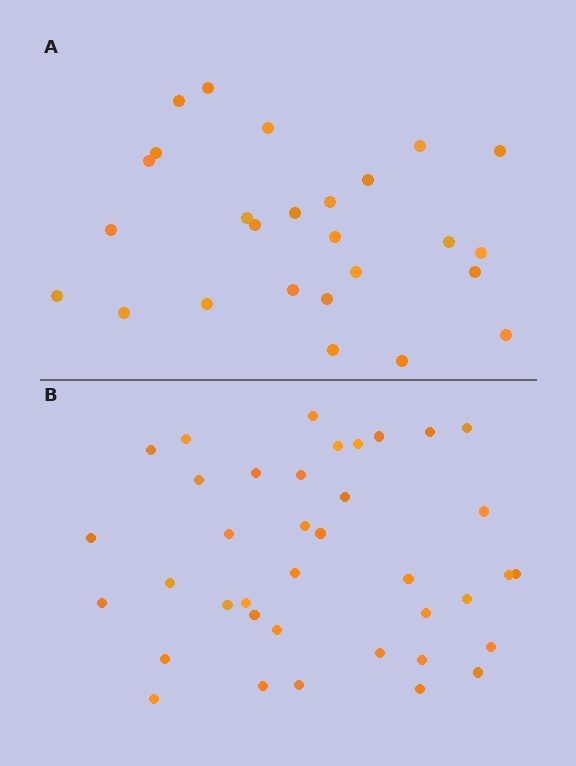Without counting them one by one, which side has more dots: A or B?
Region B (the bottom region) has more dots.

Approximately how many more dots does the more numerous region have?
Region B has roughly 12 or so more dots than region A.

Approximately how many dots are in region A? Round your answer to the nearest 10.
About 30 dots. (The exact count is 26, which rounds to 30.)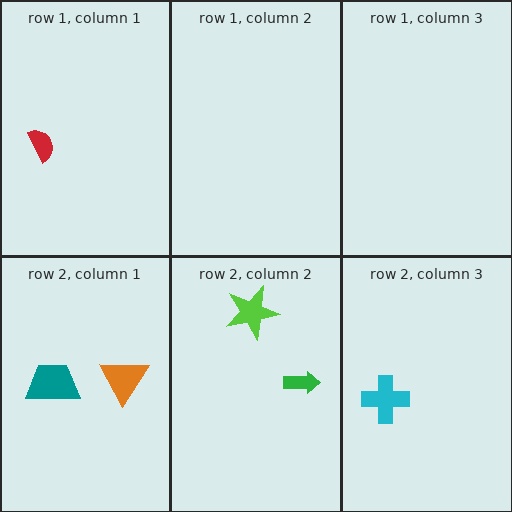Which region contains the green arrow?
The row 2, column 2 region.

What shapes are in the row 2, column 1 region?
The orange triangle, the teal trapezoid.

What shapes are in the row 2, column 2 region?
The green arrow, the lime star.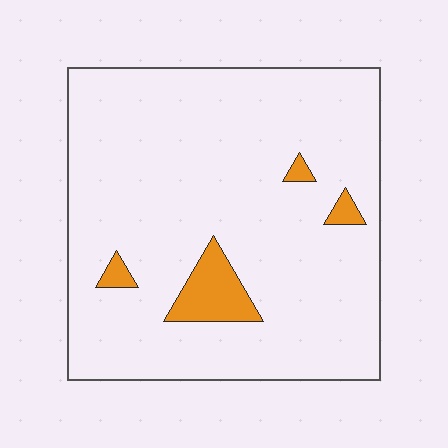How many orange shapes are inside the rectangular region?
4.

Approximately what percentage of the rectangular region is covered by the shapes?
Approximately 5%.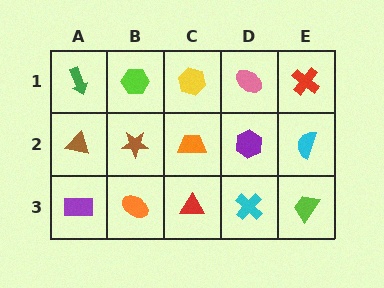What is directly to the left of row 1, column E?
A pink ellipse.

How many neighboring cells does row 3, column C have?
3.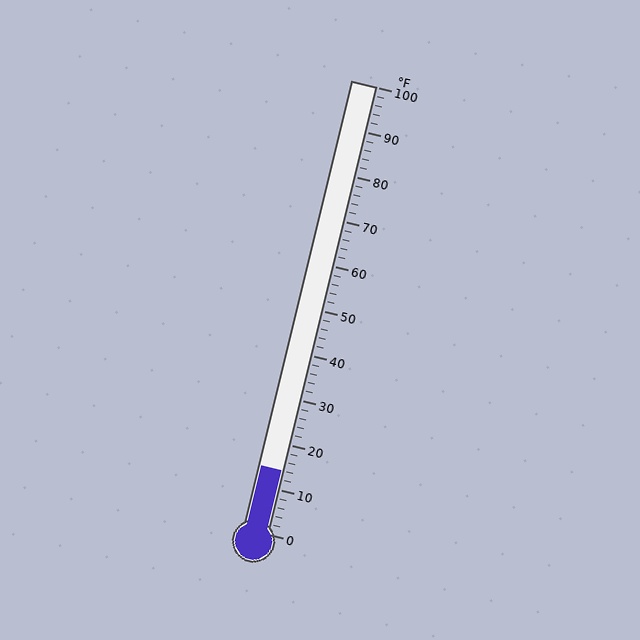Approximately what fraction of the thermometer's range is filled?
The thermometer is filled to approximately 15% of its range.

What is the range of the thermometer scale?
The thermometer scale ranges from 0°F to 100°F.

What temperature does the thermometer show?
The thermometer shows approximately 14°F.